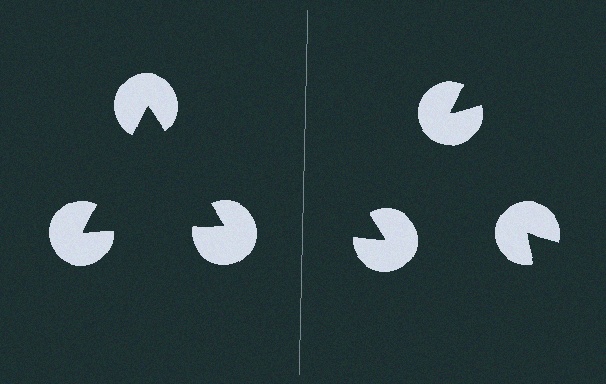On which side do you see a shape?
An illusory triangle appears on the left side. On the right side the wedge cuts are rotated, so no coherent shape forms.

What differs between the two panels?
The pac-man discs are positioned identically on both sides; only the wedge orientations differ. On the left they align to a triangle; on the right they are misaligned.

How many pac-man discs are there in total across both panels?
6 — 3 on each side.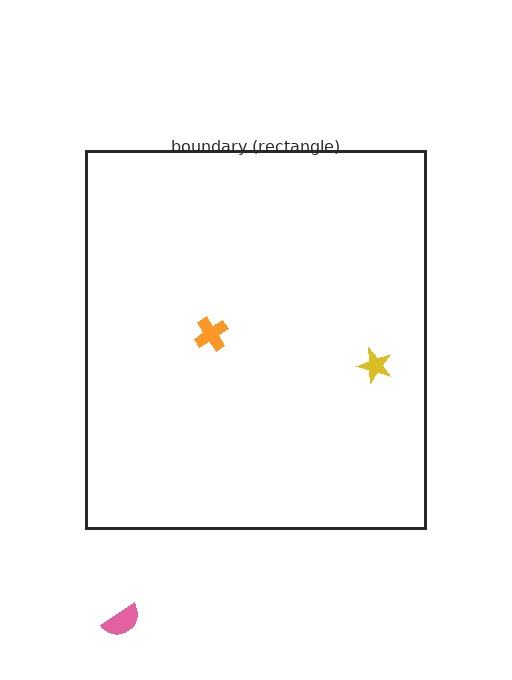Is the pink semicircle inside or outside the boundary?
Outside.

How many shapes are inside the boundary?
2 inside, 1 outside.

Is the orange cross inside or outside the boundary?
Inside.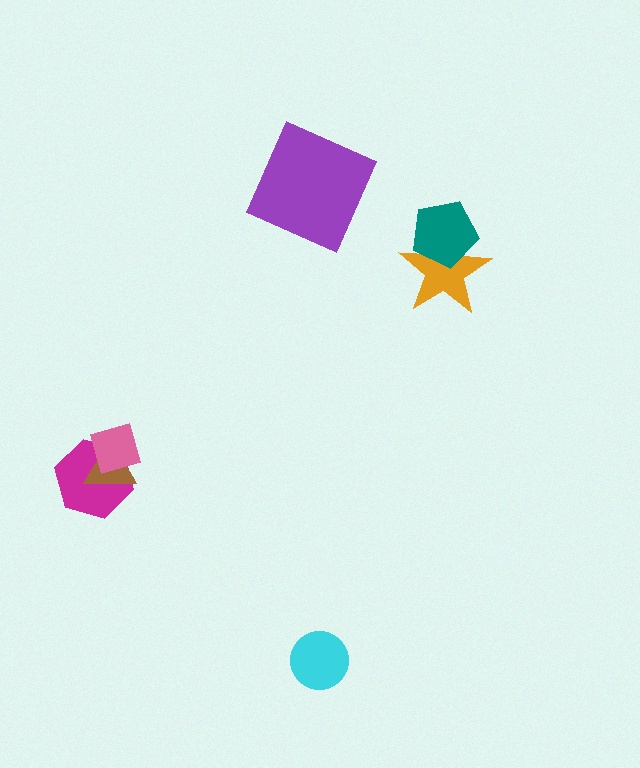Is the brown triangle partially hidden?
Yes, it is partially covered by another shape.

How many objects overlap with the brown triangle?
2 objects overlap with the brown triangle.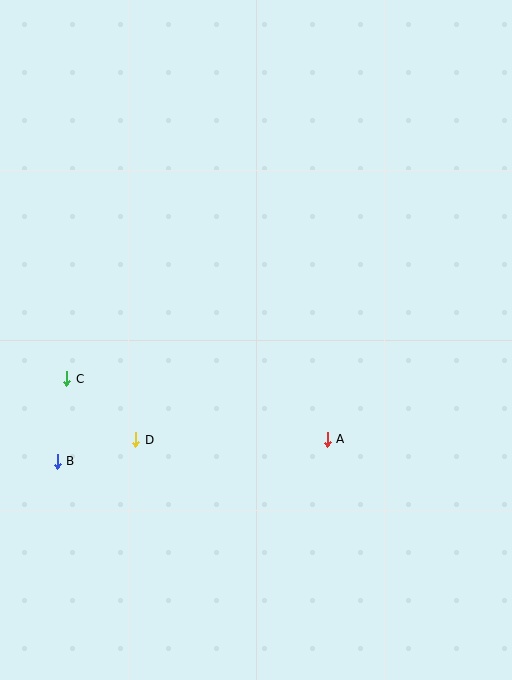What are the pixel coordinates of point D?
Point D is at (136, 440).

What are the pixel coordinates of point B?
Point B is at (57, 461).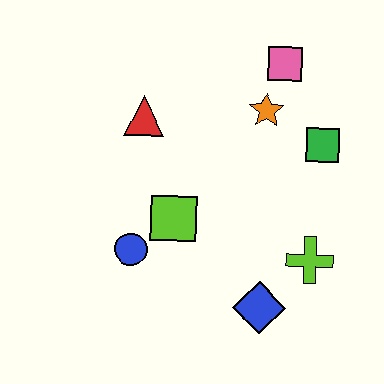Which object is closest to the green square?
The orange star is closest to the green square.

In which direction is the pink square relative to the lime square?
The pink square is above the lime square.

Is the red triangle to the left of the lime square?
Yes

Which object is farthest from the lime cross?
The red triangle is farthest from the lime cross.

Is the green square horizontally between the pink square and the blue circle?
No